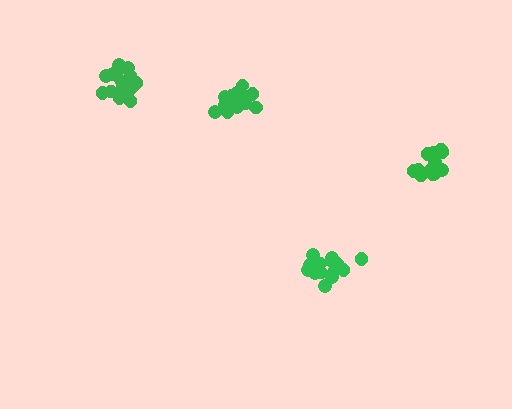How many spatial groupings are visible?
There are 4 spatial groupings.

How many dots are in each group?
Group 1: 14 dots, Group 2: 16 dots, Group 3: 19 dots, Group 4: 20 dots (69 total).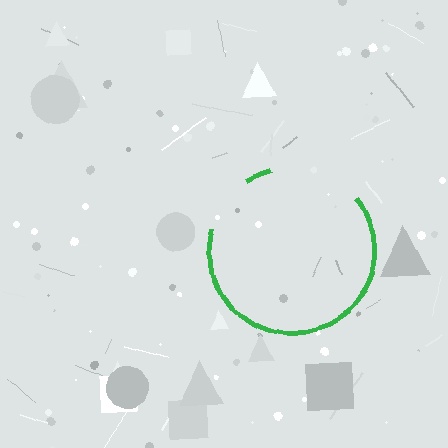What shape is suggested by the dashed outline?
The dashed outline suggests a circle.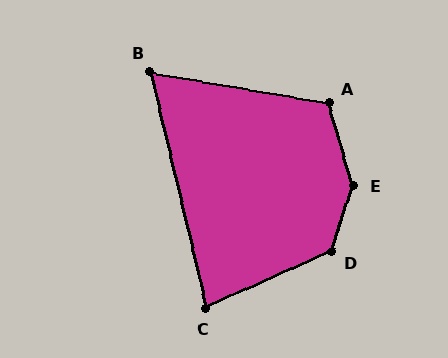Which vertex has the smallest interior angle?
B, at approximately 67 degrees.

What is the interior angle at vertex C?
Approximately 79 degrees (acute).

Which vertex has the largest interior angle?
E, at approximately 145 degrees.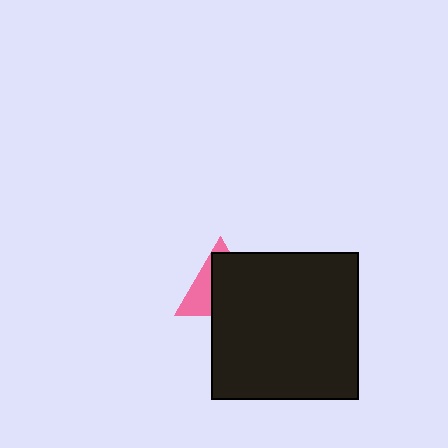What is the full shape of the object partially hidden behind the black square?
The partially hidden object is a pink triangle.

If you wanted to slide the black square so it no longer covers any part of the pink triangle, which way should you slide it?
Slide it toward the lower-right — that is the most direct way to separate the two shapes.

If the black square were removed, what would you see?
You would see the complete pink triangle.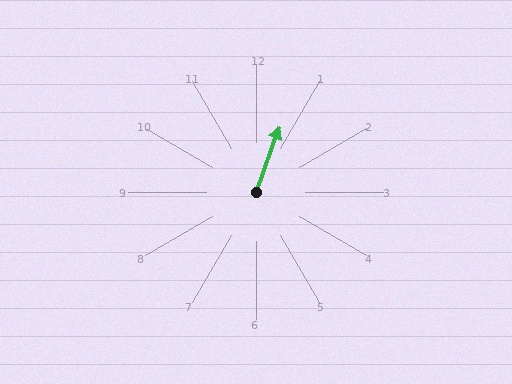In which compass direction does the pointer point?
North.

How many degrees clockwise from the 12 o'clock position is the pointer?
Approximately 19 degrees.